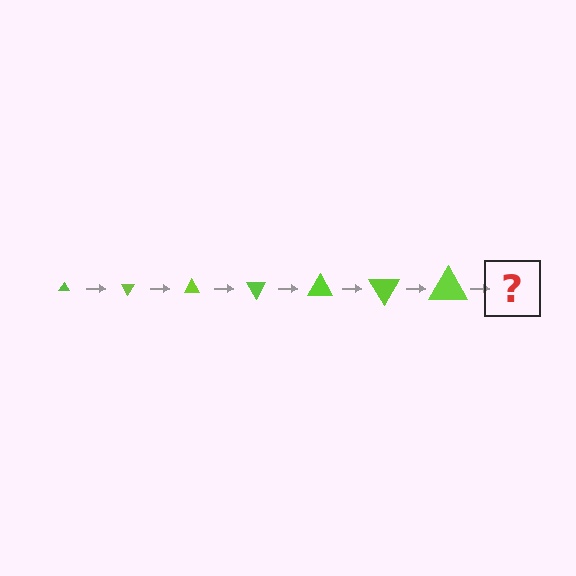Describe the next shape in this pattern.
It should be a triangle, larger than the previous one and rotated 420 degrees from the start.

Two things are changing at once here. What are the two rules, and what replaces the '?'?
The two rules are that the triangle grows larger each step and it rotates 60 degrees each step. The '?' should be a triangle, larger than the previous one and rotated 420 degrees from the start.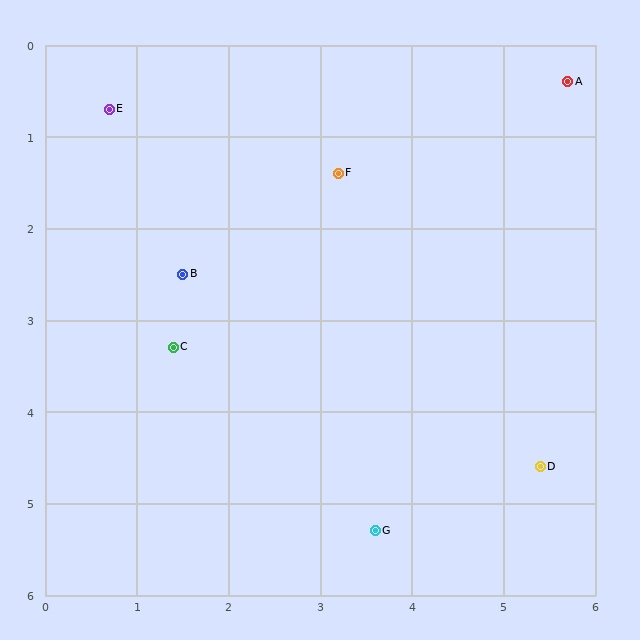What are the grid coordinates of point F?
Point F is at approximately (3.2, 1.4).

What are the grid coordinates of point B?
Point B is at approximately (1.5, 2.5).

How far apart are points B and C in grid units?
Points B and C are about 0.8 grid units apart.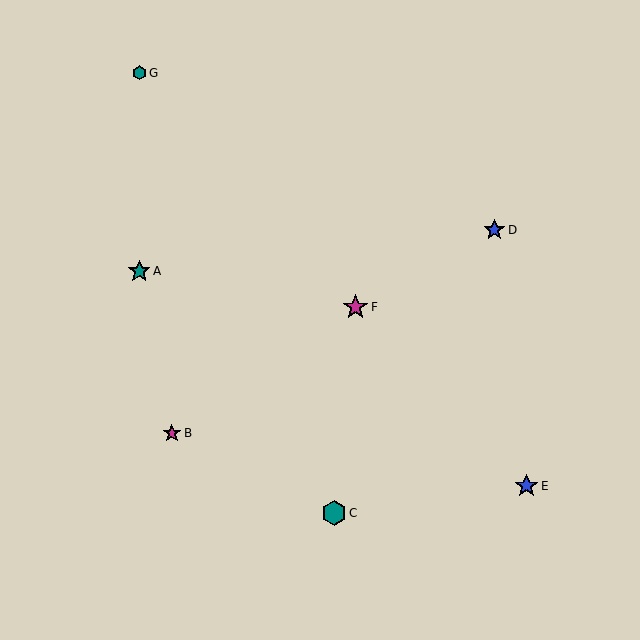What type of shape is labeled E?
Shape E is a blue star.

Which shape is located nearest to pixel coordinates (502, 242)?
The blue star (labeled D) at (494, 230) is nearest to that location.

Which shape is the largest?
The magenta star (labeled F) is the largest.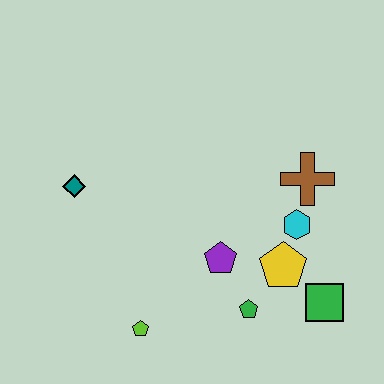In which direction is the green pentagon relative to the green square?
The green pentagon is to the left of the green square.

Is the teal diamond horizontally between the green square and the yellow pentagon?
No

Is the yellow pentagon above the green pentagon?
Yes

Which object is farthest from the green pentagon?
The teal diamond is farthest from the green pentagon.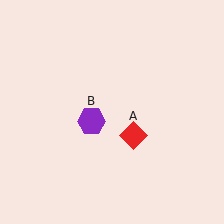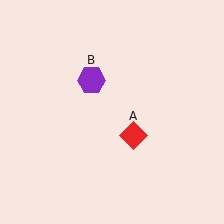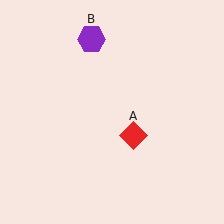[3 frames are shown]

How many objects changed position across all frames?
1 object changed position: purple hexagon (object B).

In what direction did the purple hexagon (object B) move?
The purple hexagon (object B) moved up.